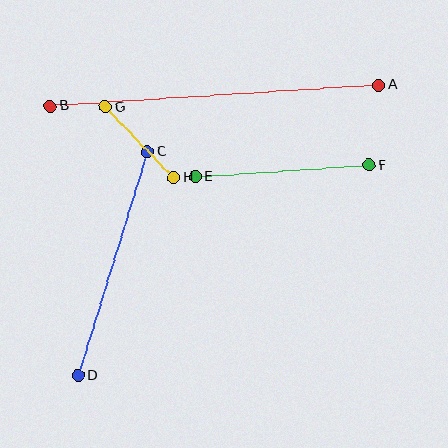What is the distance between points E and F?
The distance is approximately 175 pixels.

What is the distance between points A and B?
The distance is approximately 329 pixels.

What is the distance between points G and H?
The distance is approximately 98 pixels.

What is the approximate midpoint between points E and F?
The midpoint is at approximately (282, 171) pixels.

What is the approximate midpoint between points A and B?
The midpoint is at approximately (214, 96) pixels.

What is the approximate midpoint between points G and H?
The midpoint is at approximately (139, 142) pixels.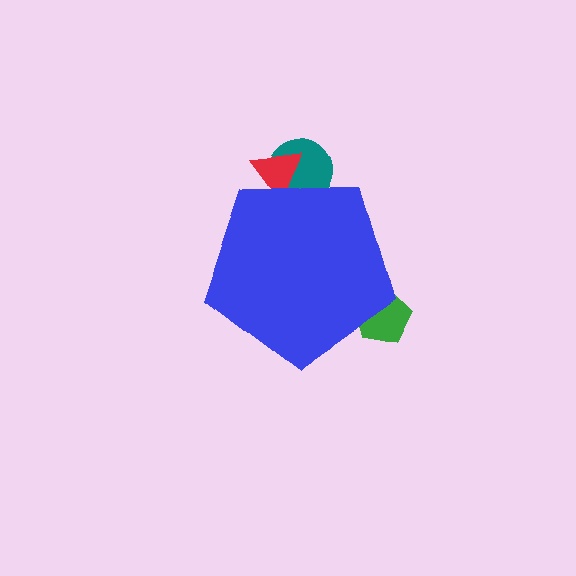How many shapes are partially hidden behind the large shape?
3 shapes are partially hidden.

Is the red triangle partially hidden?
Yes, the red triangle is partially hidden behind the blue pentagon.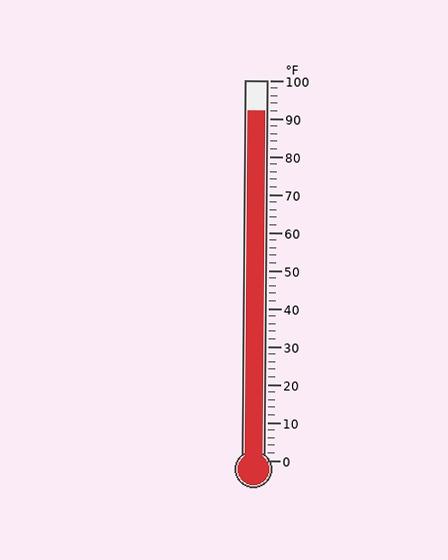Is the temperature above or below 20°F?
The temperature is above 20°F.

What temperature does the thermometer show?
The thermometer shows approximately 92°F.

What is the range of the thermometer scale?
The thermometer scale ranges from 0°F to 100°F.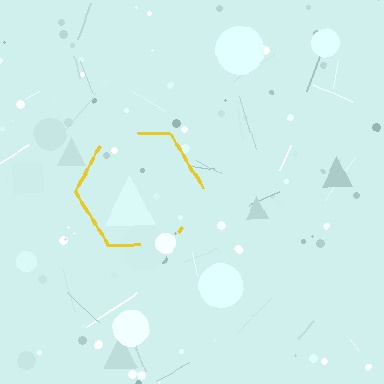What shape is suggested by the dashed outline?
The dashed outline suggests a hexagon.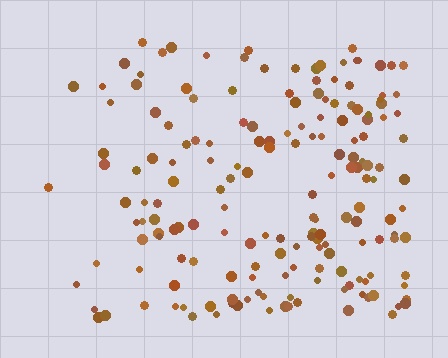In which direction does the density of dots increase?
From left to right, with the right side densest.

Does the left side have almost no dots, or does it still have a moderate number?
Still a moderate number, just noticeably fewer than the right.